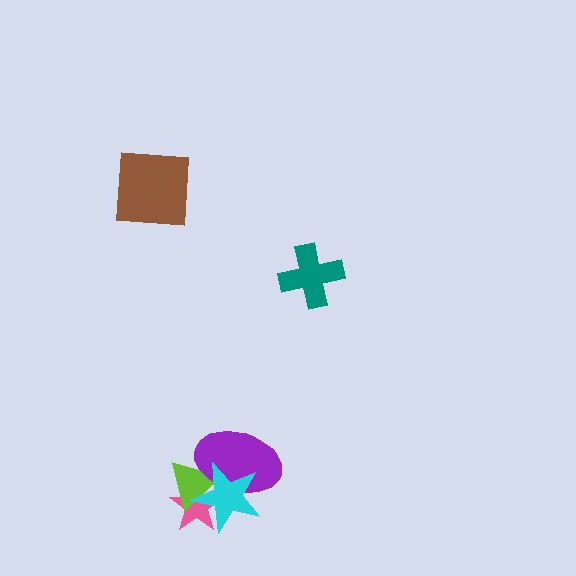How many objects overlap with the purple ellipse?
3 objects overlap with the purple ellipse.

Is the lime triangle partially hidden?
Yes, it is partially covered by another shape.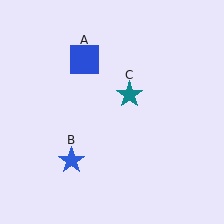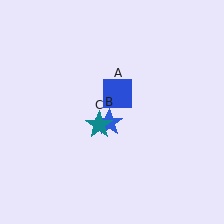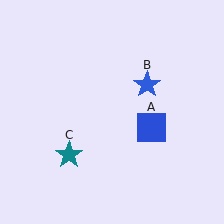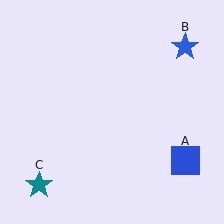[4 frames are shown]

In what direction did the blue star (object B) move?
The blue star (object B) moved up and to the right.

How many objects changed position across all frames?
3 objects changed position: blue square (object A), blue star (object B), teal star (object C).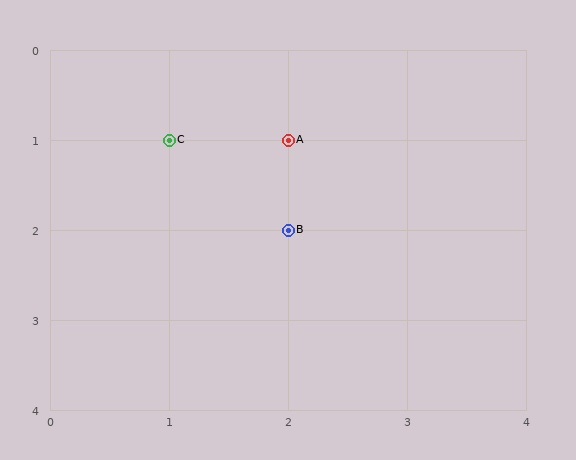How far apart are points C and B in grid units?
Points C and B are 1 column and 1 row apart (about 1.4 grid units diagonally).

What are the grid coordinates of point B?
Point B is at grid coordinates (2, 2).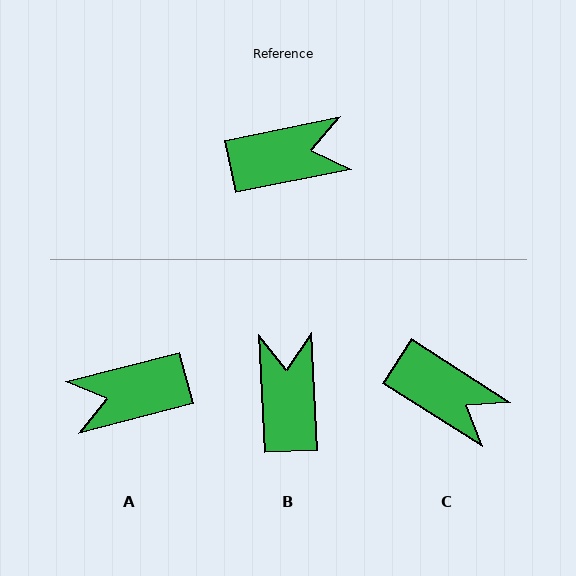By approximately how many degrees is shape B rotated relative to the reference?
Approximately 81 degrees counter-clockwise.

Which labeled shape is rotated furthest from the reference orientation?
A, about 177 degrees away.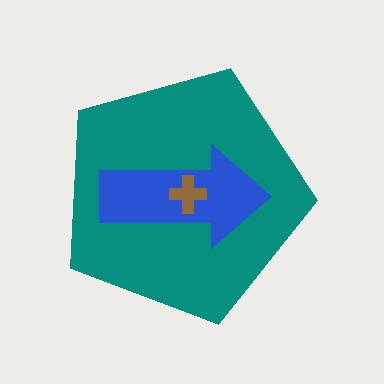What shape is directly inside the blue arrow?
The brown cross.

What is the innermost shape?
The brown cross.